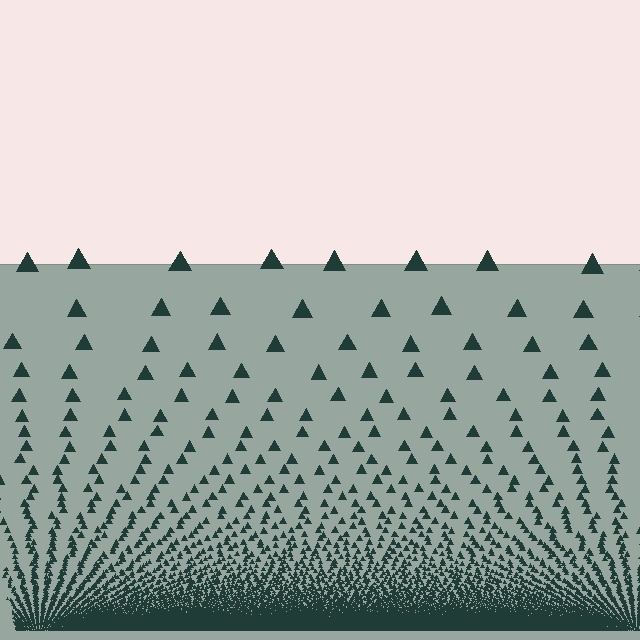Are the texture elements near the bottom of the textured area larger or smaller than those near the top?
Smaller. The gradient is inverted — elements near the bottom are smaller and denser.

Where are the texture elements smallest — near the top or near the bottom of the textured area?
Near the bottom.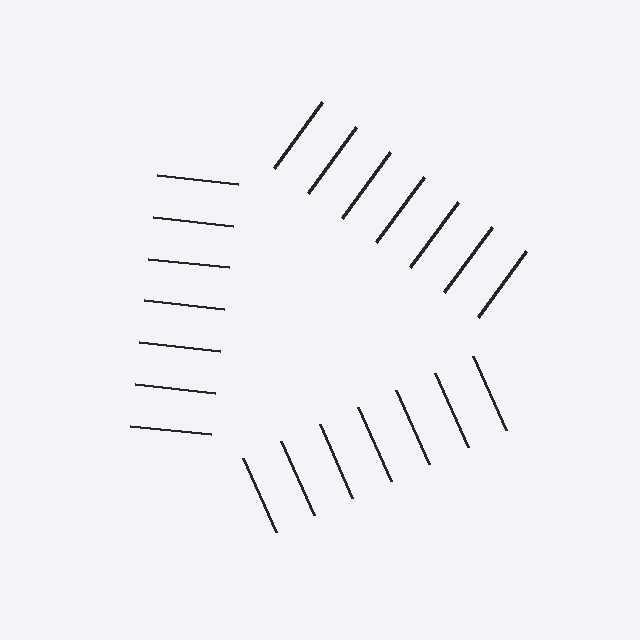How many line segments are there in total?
21 — 7 along each of the 3 edges.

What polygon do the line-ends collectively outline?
An illusory triangle — the line segments terminate on its edges but no continuous stroke is drawn.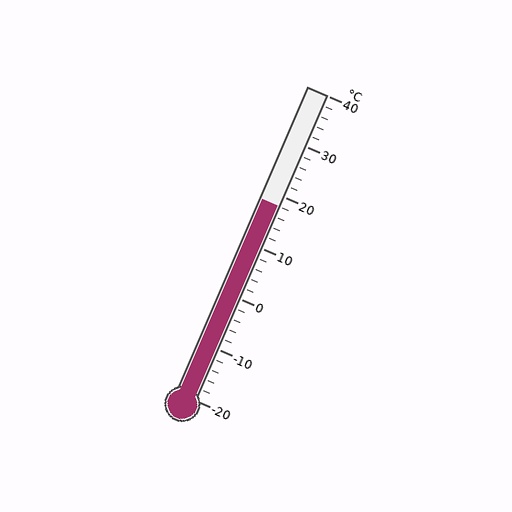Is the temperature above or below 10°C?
The temperature is above 10°C.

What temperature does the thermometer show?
The thermometer shows approximately 18°C.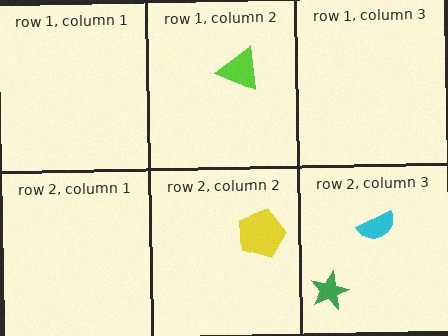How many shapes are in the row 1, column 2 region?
1.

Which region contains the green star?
The row 2, column 3 region.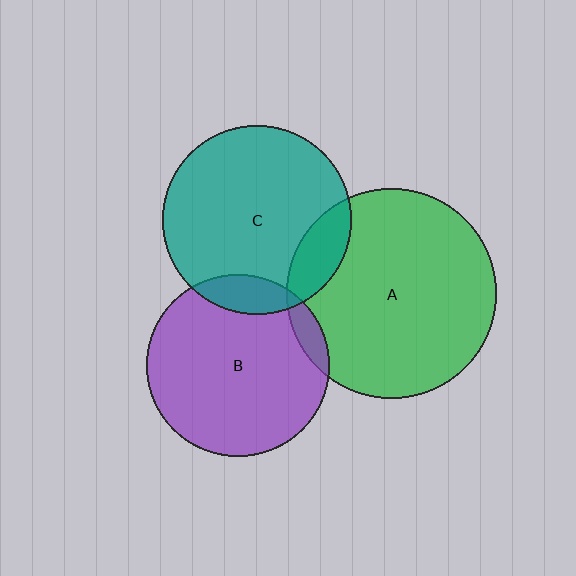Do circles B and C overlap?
Yes.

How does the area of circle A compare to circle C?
Approximately 1.2 times.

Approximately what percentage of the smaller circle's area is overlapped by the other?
Approximately 10%.